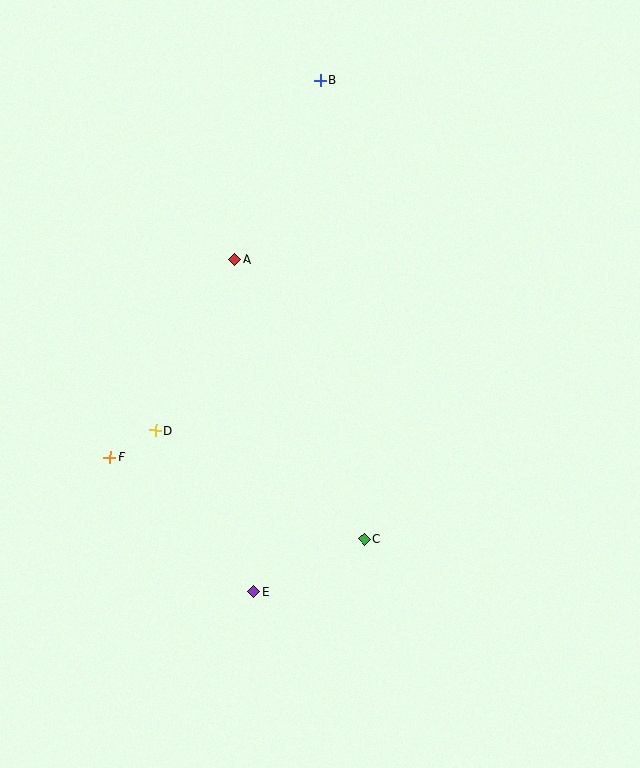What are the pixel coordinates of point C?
Point C is at (364, 539).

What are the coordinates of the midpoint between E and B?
The midpoint between E and B is at (287, 336).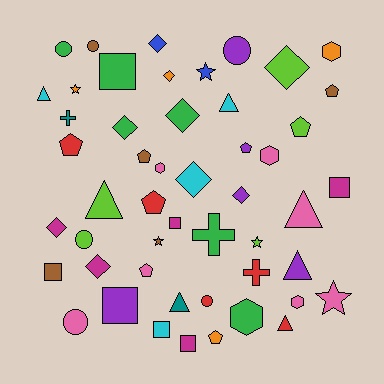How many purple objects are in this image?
There are 5 purple objects.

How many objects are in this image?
There are 50 objects.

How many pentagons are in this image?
There are 8 pentagons.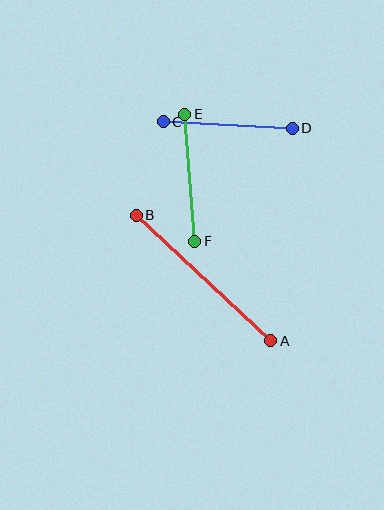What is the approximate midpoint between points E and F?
The midpoint is at approximately (190, 178) pixels.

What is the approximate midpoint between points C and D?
The midpoint is at approximately (228, 125) pixels.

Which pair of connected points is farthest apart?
Points A and B are farthest apart.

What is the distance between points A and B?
The distance is approximately 184 pixels.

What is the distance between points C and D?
The distance is approximately 129 pixels.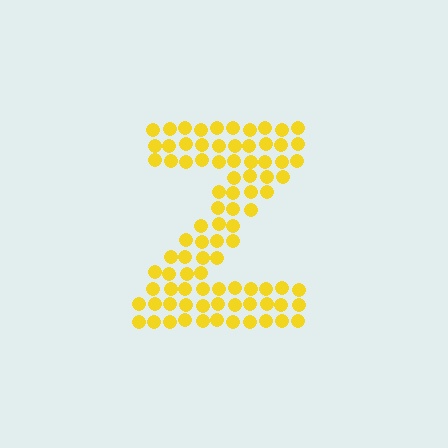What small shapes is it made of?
It is made of small circles.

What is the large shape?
The large shape is the letter Z.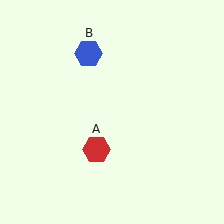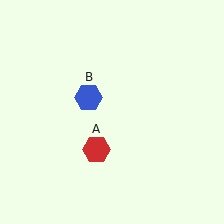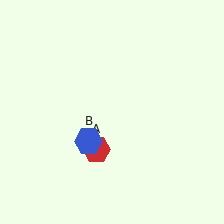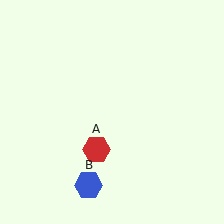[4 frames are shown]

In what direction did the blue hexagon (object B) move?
The blue hexagon (object B) moved down.